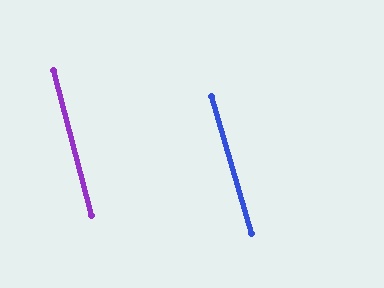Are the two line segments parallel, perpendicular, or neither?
Parallel — their directions differ by only 1.5°.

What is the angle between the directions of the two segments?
Approximately 1 degree.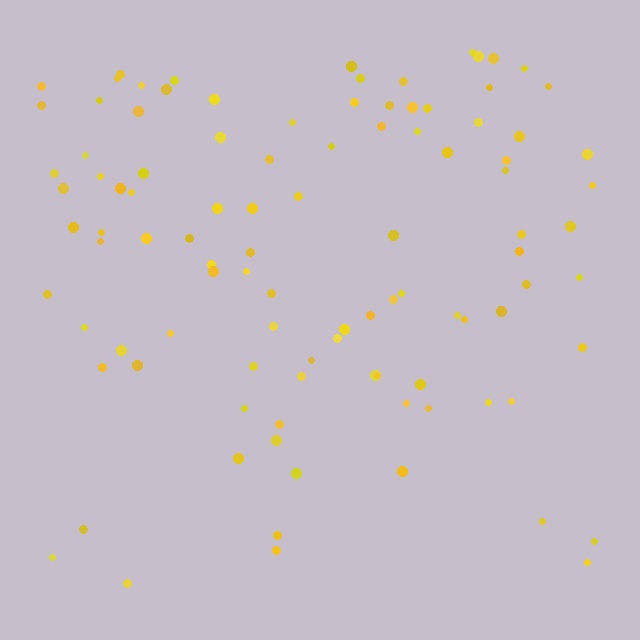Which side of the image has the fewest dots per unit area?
The bottom.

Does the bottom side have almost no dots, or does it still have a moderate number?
Still a moderate number, just noticeably fewer than the top.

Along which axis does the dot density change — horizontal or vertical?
Vertical.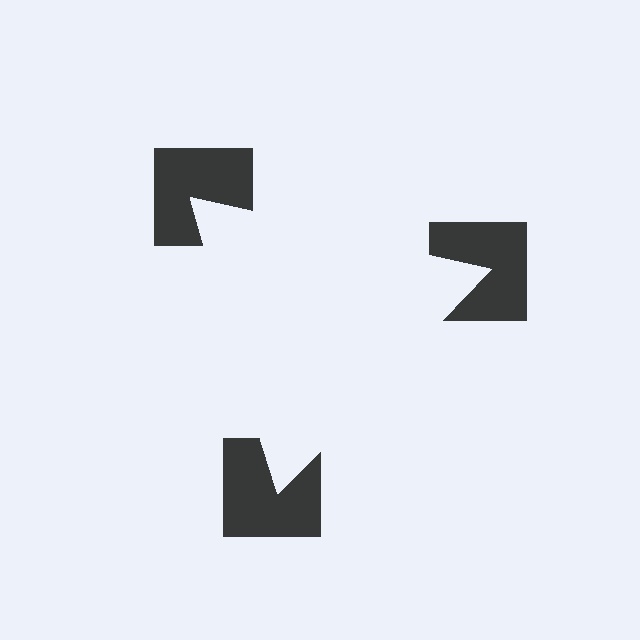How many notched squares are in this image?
There are 3 — one at each vertex of the illusory triangle.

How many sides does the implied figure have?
3 sides.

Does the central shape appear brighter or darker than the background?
It typically appears slightly brighter than the background, even though no actual brightness change is drawn.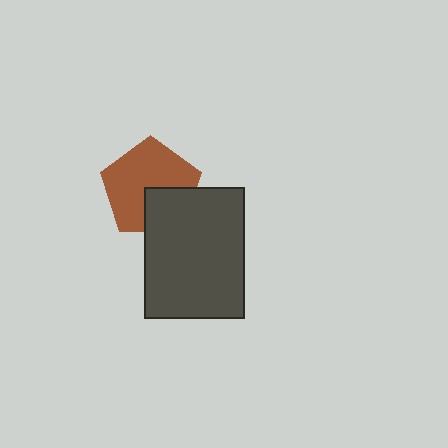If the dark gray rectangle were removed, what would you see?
You would see the complete brown pentagon.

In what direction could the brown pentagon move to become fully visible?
The brown pentagon could move toward the upper-left. That would shift it out from behind the dark gray rectangle entirely.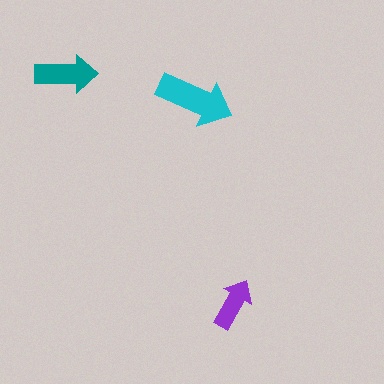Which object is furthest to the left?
The teal arrow is leftmost.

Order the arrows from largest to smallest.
the cyan one, the teal one, the purple one.